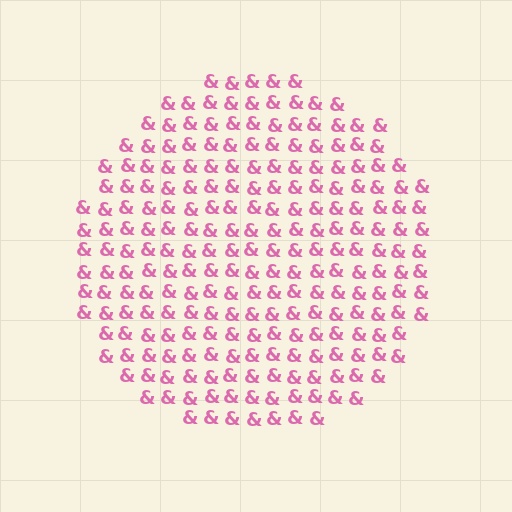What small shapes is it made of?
It is made of small ampersands.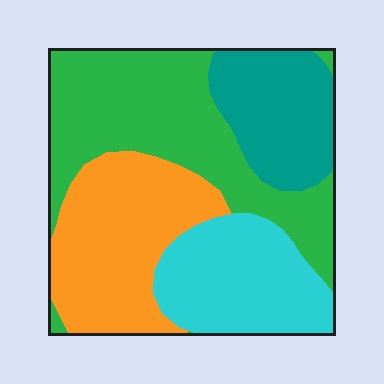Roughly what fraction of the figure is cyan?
Cyan takes up about one fifth (1/5) of the figure.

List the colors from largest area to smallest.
From largest to smallest: green, orange, cyan, teal.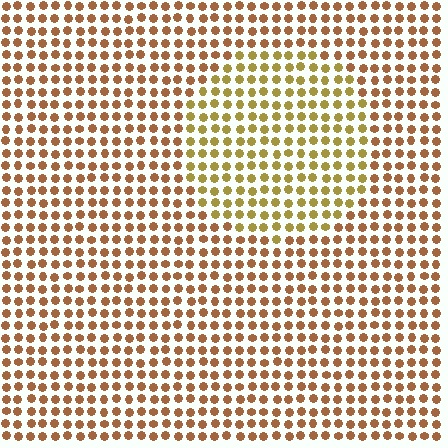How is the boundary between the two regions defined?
The boundary is defined purely by a slight shift in hue (about 29 degrees). Spacing, size, and orientation are identical on both sides.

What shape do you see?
I see a circle.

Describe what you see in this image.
The image is filled with small brown elements in a uniform arrangement. A circle-shaped region is visible where the elements are tinted to a slightly different hue, forming a subtle color boundary.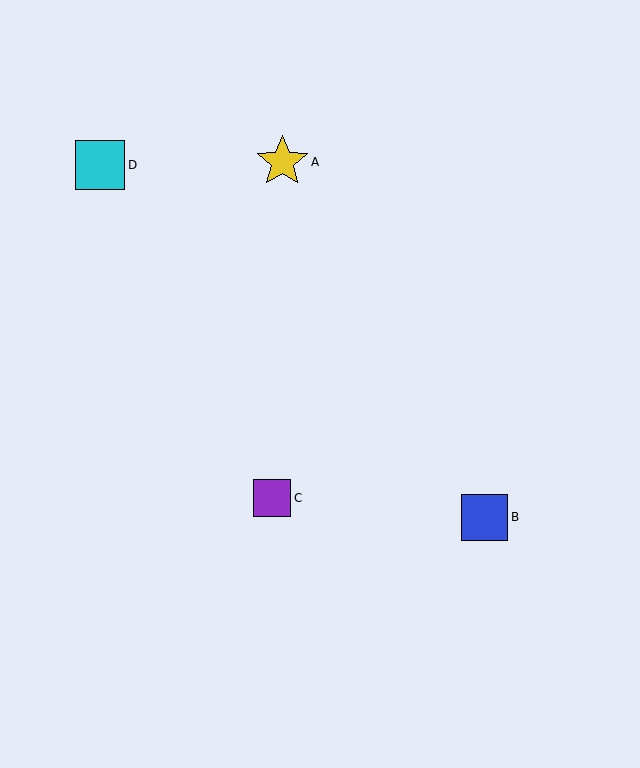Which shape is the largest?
The yellow star (labeled A) is the largest.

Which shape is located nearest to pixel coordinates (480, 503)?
The blue square (labeled B) at (485, 517) is nearest to that location.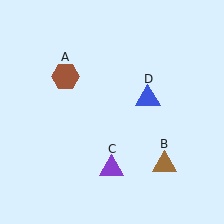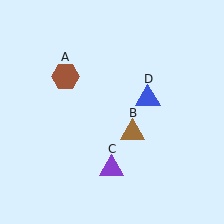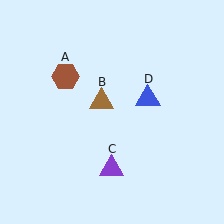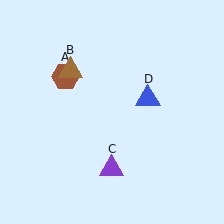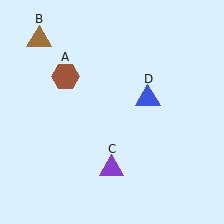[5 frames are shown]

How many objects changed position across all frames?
1 object changed position: brown triangle (object B).